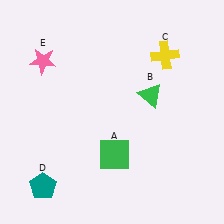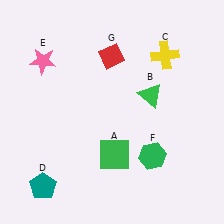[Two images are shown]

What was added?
A green hexagon (F), a red diamond (G) were added in Image 2.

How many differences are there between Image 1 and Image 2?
There are 2 differences between the two images.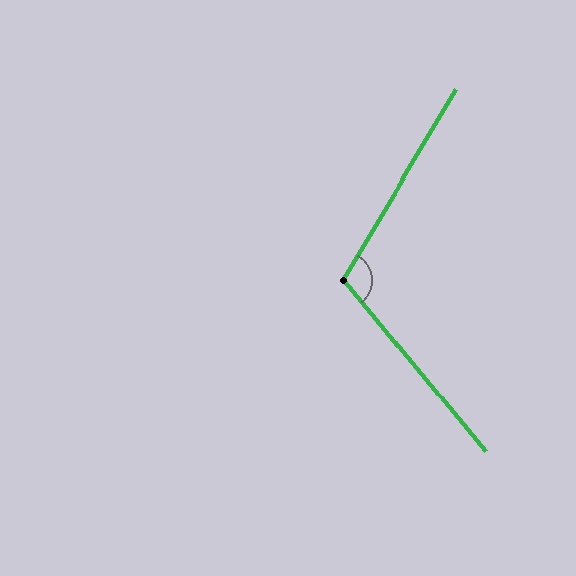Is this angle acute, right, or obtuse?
It is obtuse.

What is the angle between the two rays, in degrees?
Approximately 109 degrees.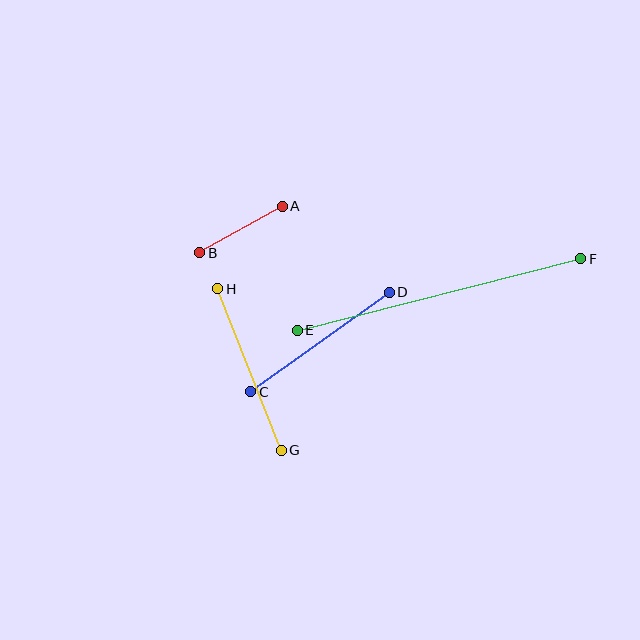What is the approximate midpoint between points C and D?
The midpoint is at approximately (320, 342) pixels.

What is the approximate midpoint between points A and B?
The midpoint is at approximately (241, 230) pixels.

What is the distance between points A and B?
The distance is approximately 95 pixels.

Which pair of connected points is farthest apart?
Points E and F are farthest apart.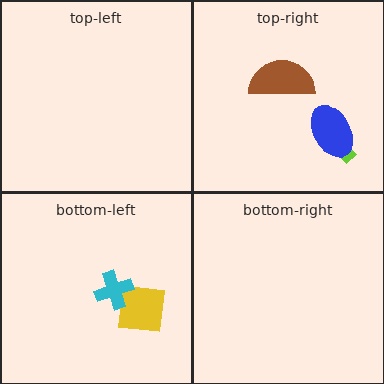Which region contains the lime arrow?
The top-right region.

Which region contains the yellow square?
The bottom-left region.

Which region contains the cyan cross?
The bottom-left region.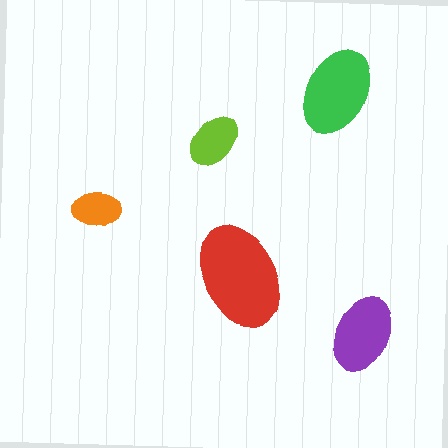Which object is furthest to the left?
The orange ellipse is leftmost.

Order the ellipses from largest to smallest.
the red one, the green one, the purple one, the lime one, the orange one.